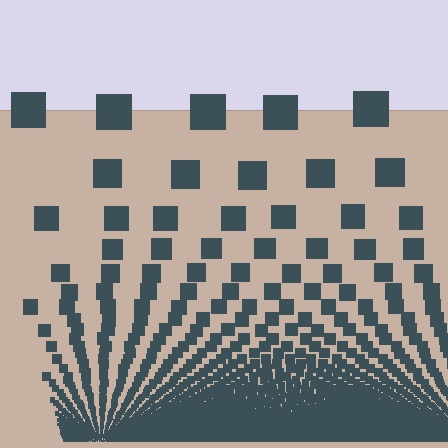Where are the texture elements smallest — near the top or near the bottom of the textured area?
Near the bottom.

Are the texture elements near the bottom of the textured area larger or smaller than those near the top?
Smaller. The gradient is inverted — elements near the bottom are smaller and denser.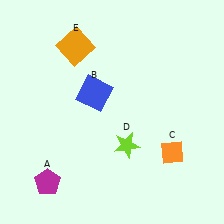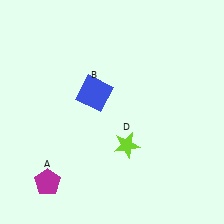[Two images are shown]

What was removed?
The orange square (E), the orange diamond (C) were removed in Image 2.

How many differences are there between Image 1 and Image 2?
There are 2 differences between the two images.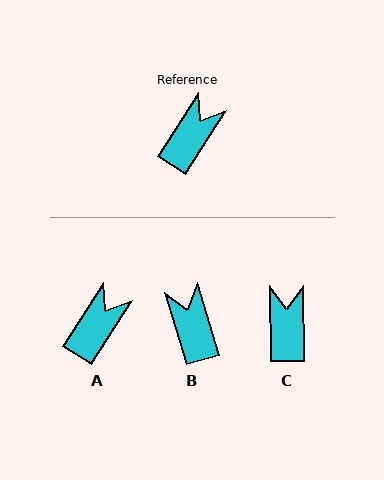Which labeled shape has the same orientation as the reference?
A.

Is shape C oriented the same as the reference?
No, it is off by about 34 degrees.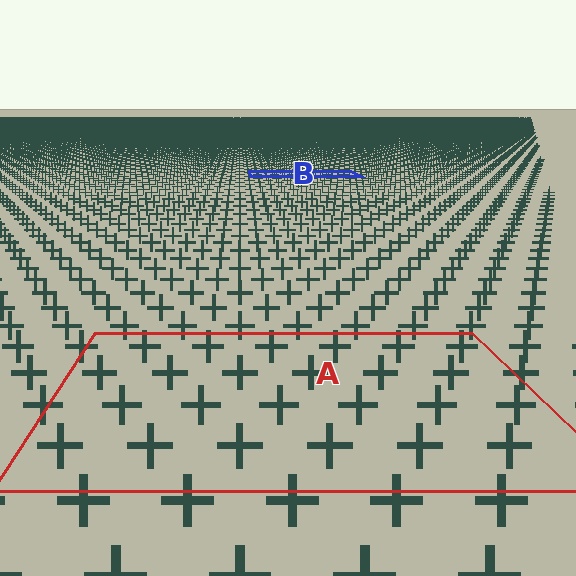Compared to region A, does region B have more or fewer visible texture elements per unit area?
Region B has more texture elements per unit area — they are packed more densely because it is farther away.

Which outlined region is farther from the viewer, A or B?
Region B is farther from the viewer — the texture elements inside it appear smaller and more densely packed.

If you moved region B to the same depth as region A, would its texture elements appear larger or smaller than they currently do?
They would appear larger. At a closer depth, the same texture elements are projected at a bigger on-screen size.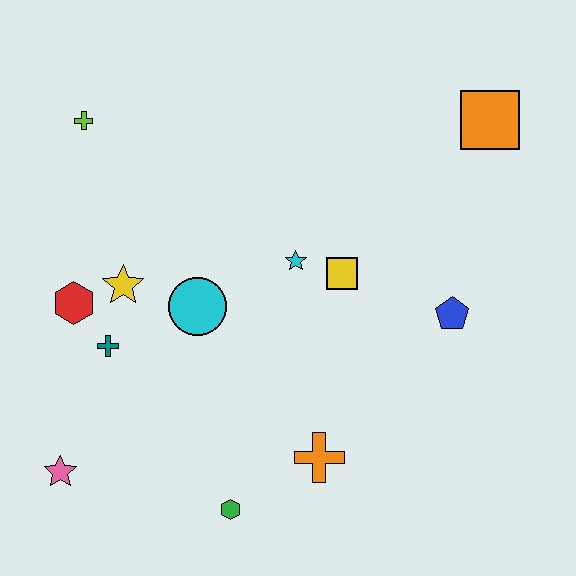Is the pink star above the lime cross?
No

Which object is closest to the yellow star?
The red hexagon is closest to the yellow star.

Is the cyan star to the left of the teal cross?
No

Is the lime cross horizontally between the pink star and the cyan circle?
Yes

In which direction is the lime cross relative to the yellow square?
The lime cross is to the left of the yellow square.